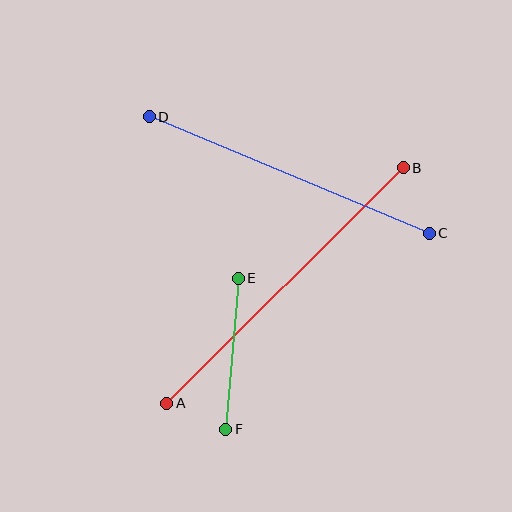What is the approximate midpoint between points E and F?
The midpoint is at approximately (232, 354) pixels.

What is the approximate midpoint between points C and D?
The midpoint is at approximately (289, 175) pixels.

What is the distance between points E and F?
The distance is approximately 151 pixels.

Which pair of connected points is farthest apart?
Points A and B are farthest apart.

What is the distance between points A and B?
The distance is approximately 334 pixels.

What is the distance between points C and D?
The distance is approximately 303 pixels.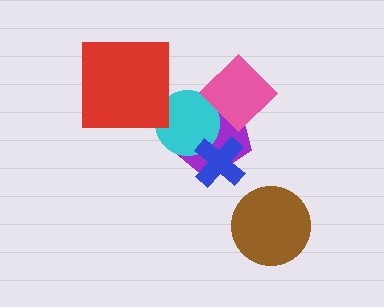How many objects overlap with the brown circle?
0 objects overlap with the brown circle.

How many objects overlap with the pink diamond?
2 objects overlap with the pink diamond.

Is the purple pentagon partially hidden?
Yes, it is partially covered by another shape.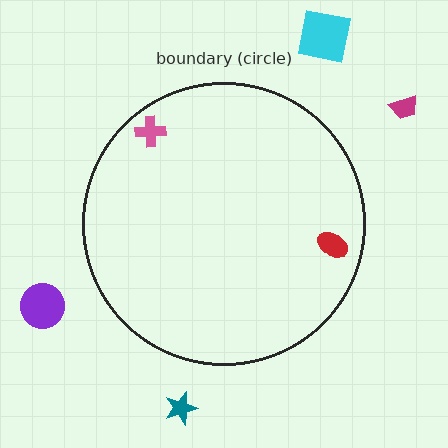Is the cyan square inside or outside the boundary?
Outside.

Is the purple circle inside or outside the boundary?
Outside.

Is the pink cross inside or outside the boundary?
Inside.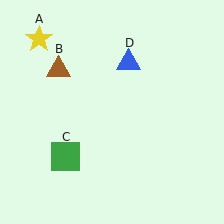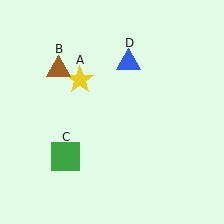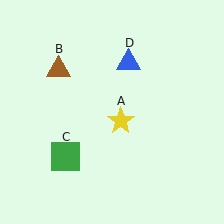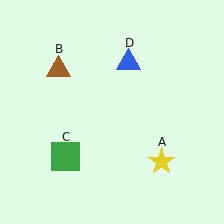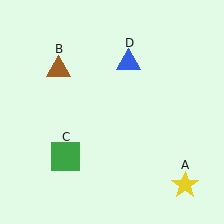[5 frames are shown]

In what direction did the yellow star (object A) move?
The yellow star (object A) moved down and to the right.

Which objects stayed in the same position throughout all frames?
Brown triangle (object B) and green square (object C) and blue triangle (object D) remained stationary.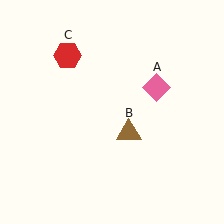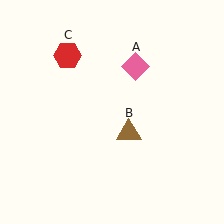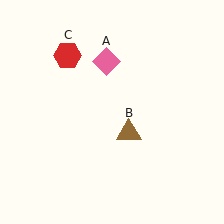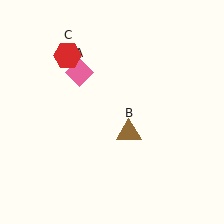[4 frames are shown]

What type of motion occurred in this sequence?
The pink diamond (object A) rotated counterclockwise around the center of the scene.